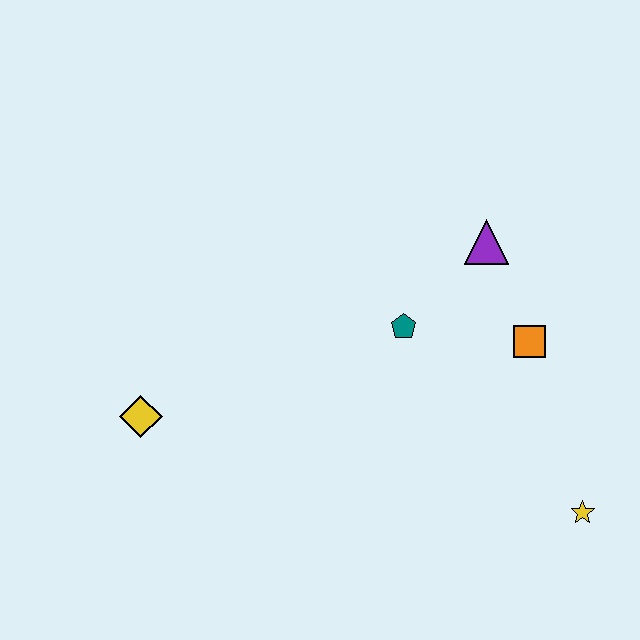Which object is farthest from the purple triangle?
The yellow diamond is farthest from the purple triangle.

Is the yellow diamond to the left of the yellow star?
Yes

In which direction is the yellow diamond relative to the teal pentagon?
The yellow diamond is to the left of the teal pentagon.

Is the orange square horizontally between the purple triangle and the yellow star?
Yes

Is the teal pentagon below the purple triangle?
Yes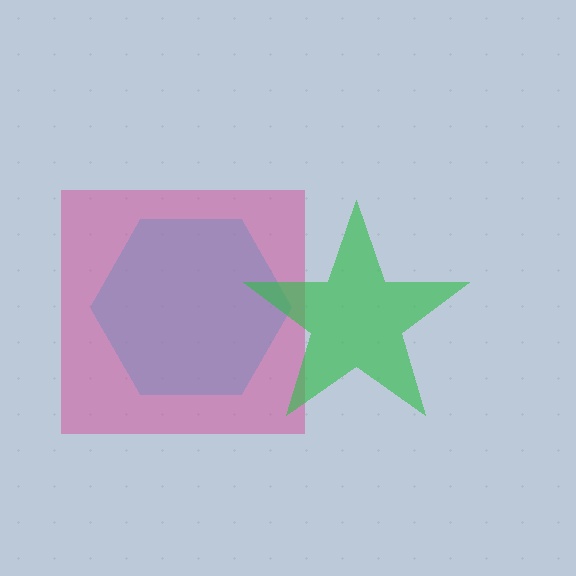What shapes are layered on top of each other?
The layered shapes are: a cyan hexagon, a magenta square, a green star.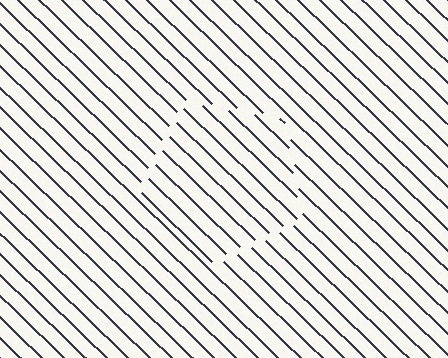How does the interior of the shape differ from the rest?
The interior of the shape contains the same grating, shifted by half a period — the contour is defined by the phase discontinuity where line-ends from the inner and outer gratings abut.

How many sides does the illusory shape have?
5 sides — the line-ends trace a pentagon.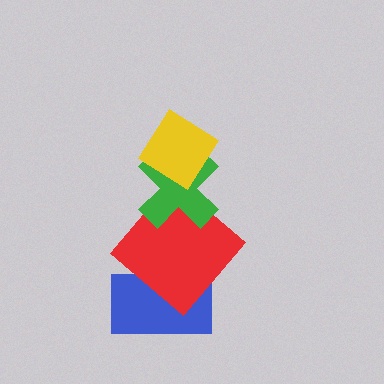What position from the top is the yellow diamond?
The yellow diamond is 1st from the top.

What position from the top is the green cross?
The green cross is 2nd from the top.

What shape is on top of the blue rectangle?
The red diamond is on top of the blue rectangle.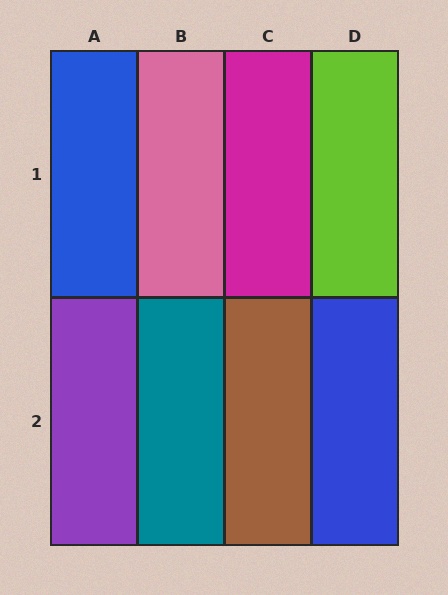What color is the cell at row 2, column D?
Blue.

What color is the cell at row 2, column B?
Teal.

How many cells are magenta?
1 cell is magenta.